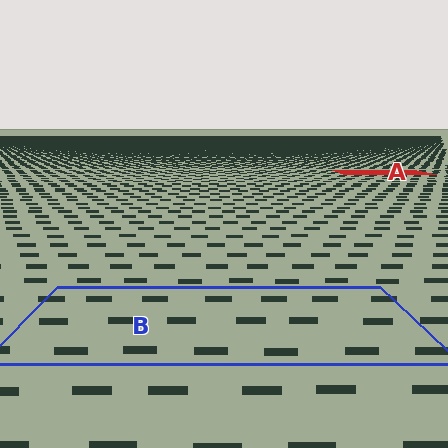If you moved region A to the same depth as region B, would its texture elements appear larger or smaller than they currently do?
They would appear larger. At a closer depth, the same texture elements are projected at a bigger on-screen size.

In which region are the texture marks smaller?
The texture marks are smaller in region A, because it is farther away.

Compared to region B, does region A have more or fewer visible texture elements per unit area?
Region A has more texture elements per unit area — they are packed more densely because it is farther away.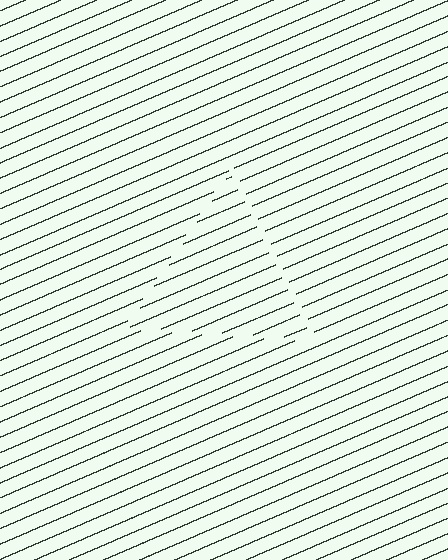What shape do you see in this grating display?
An illusory triangle. The interior of the shape contains the same grating, shifted by half a period — the contour is defined by the phase discontinuity where line-ends from the inner and outer gratings abut.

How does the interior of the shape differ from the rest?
The interior of the shape contains the same grating, shifted by half a period — the contour is defined by the phase discontinuity where line-ends from the inner and outer gratings abut.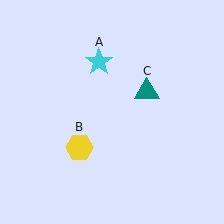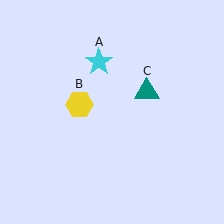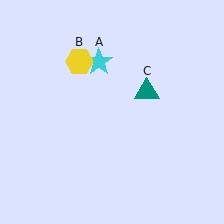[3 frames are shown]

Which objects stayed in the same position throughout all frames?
Cyan star (object A) and teal triangle (object C) remained stationary.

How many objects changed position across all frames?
1 object changed position: yellow hexagon (object B).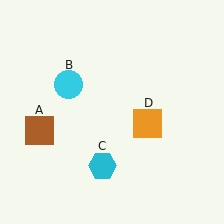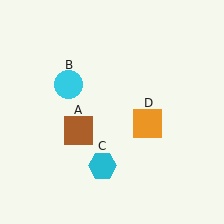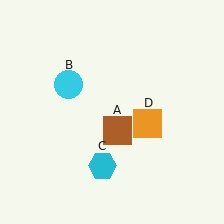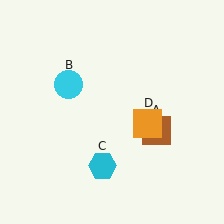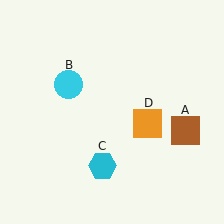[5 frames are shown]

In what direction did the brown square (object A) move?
The brown square (object A) moved right.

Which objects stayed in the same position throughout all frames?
Cyan circle (object B) and cyan hexagon (object C) and orange square (object D) remained stationary.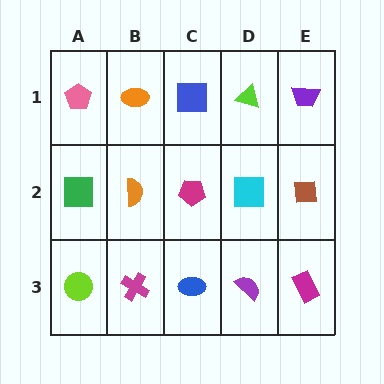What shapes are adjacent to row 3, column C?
A magenta pentagon (row 2, column C), a magenta cross (row 3, column B), a purple semicircle (row 3, column D).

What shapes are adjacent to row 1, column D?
A cyan square (row 2, column D), a blue square (row 1, column C), a purple trapezoid (row 1, column E).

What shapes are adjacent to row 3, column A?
A green square (row 2, column A), a magenta cross (row 3, column B).